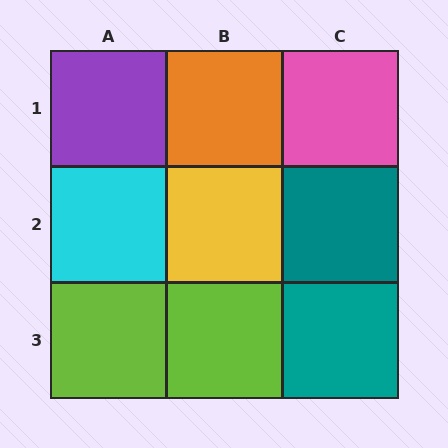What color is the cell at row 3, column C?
Teal.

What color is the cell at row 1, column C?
Pink.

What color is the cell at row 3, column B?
Lime.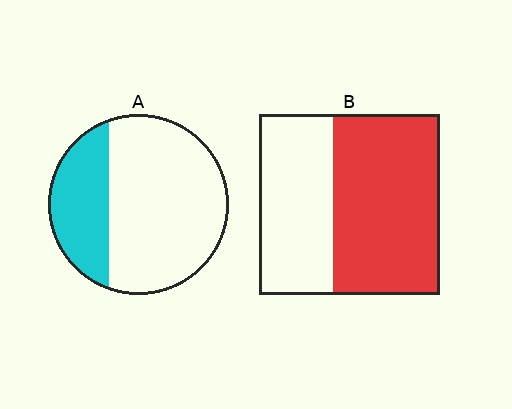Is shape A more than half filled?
No.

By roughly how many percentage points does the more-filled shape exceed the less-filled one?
By roughly 30 percentage points (B over A).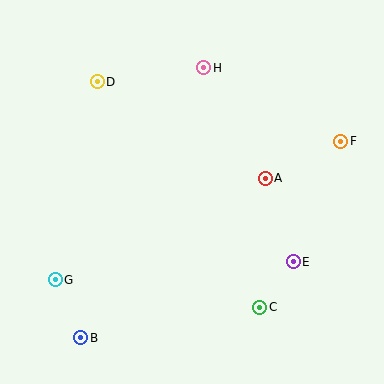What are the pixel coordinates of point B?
Point B is at (81, 338).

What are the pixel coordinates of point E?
Point E is at (293, 262).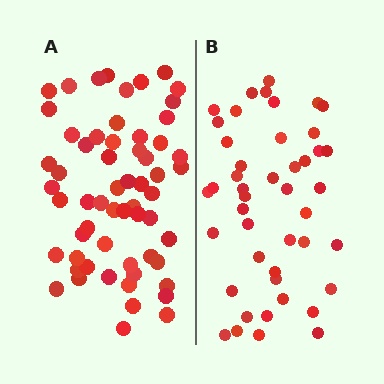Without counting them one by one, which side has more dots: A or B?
Region A (the left region) has more dots.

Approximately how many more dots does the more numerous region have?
Region A has approximately 15 more dots than region B.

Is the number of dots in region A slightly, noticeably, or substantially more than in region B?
Region A has noticeably more, but not dramatically so. The ratio is roughly 1.3 to 1.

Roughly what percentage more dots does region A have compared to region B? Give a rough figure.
About 35% more.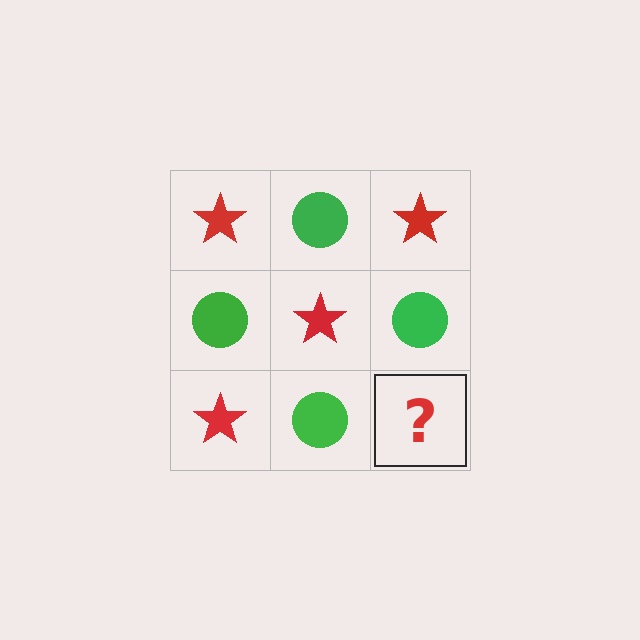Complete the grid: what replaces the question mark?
The question mark should be replaced with a red star.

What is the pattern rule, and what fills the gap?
The rule is that it alternates red star and green circle in a checkerboard pattern. The gap should be filled with a red star.